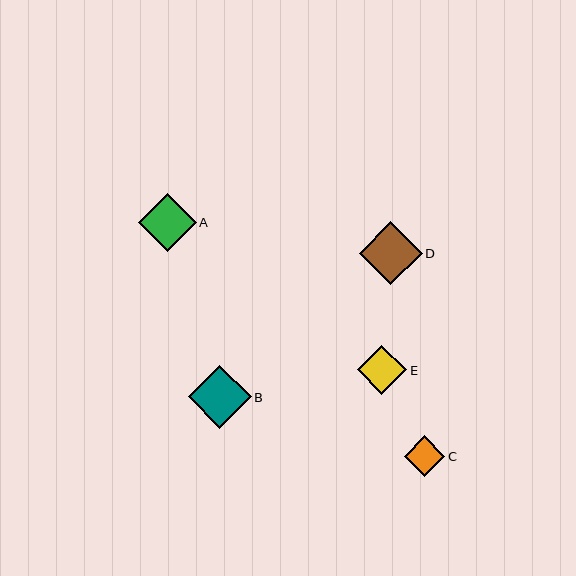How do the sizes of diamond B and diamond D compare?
Diamond B and diamond D are approximately the same size.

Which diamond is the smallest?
Diamond C is the smallest with a size of approximately 41 pixels.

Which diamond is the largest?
Diamond B is the largest with a size of approximately 63 pixels.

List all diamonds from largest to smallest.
From largest to smallest: B, D, A, E, C.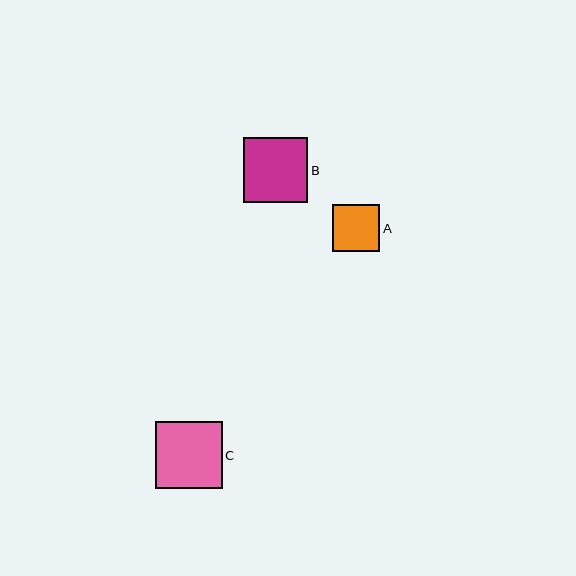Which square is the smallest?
Square A is the smallest with a size of approximately 47 pixels.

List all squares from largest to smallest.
From largest to smallest: C, B, A.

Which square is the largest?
Square C is the largest with a size of approximately 67 pixels.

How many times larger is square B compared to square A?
Square B is approximately 1.4 times the size of square A.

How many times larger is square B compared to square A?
Square B is approximately 1.4 times the size of square A.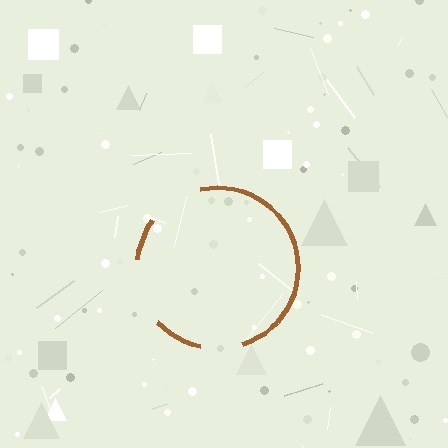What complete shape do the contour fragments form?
The contour fragments form a circle.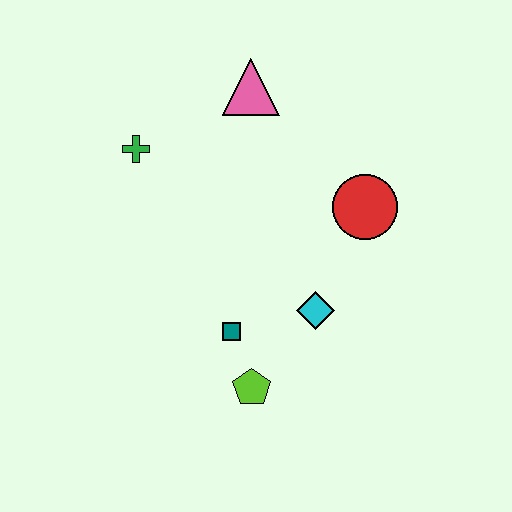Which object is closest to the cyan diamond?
The teal square is closest to the cyan diamond.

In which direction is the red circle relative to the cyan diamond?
The red circle is above the cyan diamond.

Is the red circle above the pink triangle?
No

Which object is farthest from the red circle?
The green cross is farthest from the red circle.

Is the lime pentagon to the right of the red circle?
No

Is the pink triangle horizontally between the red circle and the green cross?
Yes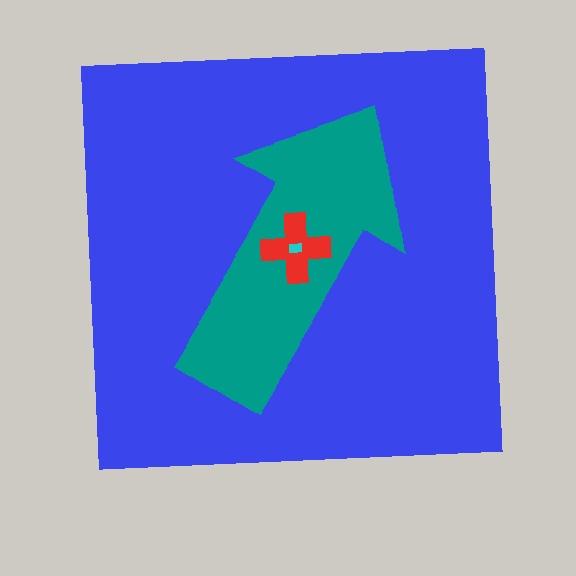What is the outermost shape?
The blue square.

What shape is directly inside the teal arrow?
The red cross.